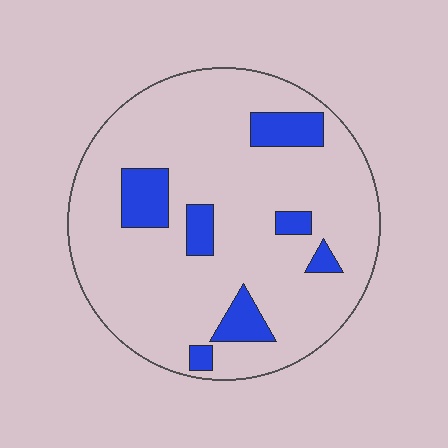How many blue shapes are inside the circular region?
7.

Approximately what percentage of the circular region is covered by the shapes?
Approximately 15%.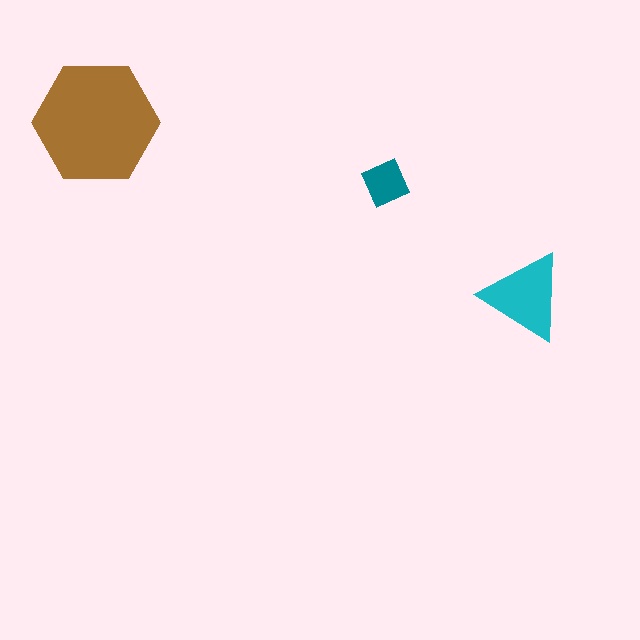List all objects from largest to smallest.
The brown hexagon, the cyan triangle, the teal square.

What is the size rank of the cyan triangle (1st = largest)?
2nd.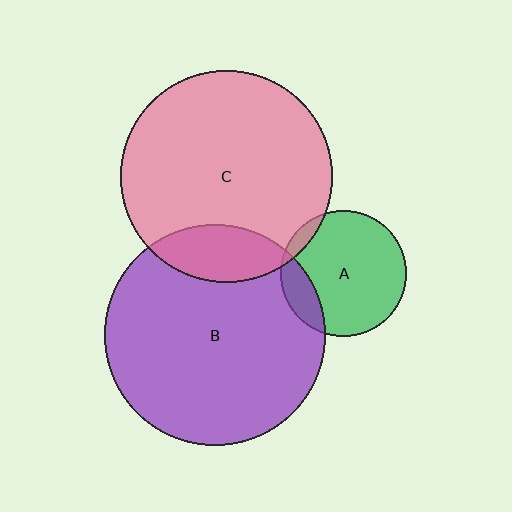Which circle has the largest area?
Circle B (purple).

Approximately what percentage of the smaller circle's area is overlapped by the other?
Approximately 15%.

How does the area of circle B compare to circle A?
Approximately 3.1 times.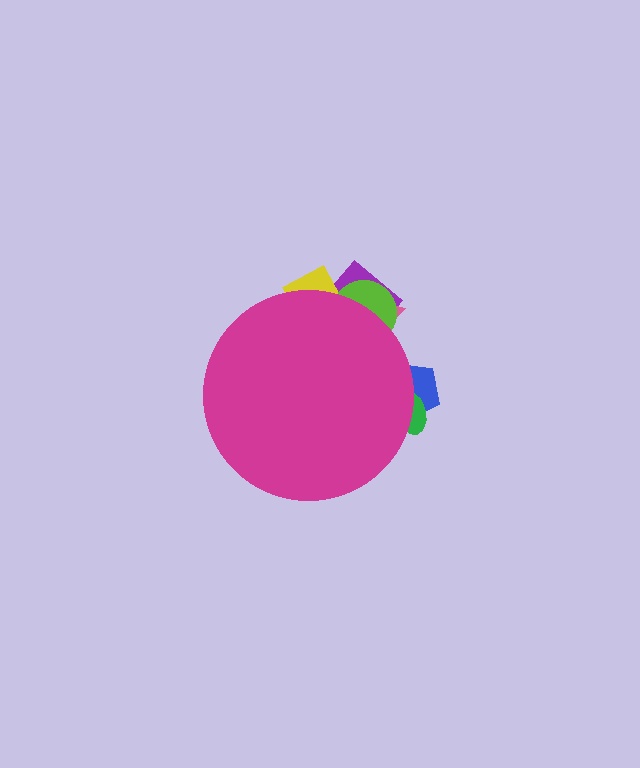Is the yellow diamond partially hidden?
Yes, the yellow diamond is partially hidden behind the magenta circle.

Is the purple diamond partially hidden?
Yes, the purple diamond is partially hidden behind the magenta circle.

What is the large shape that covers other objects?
A magenta circle.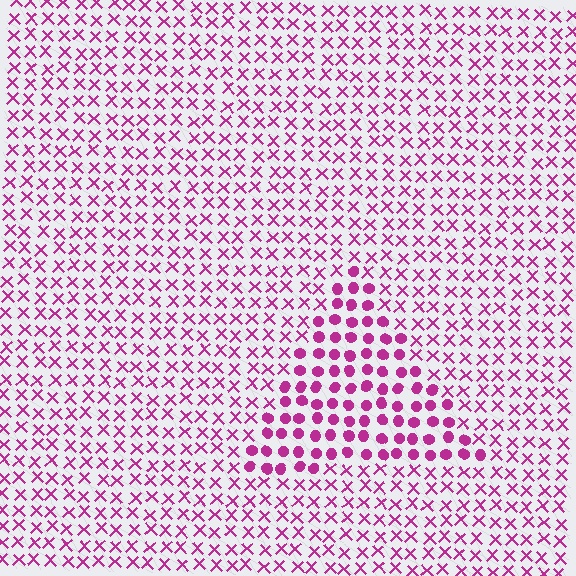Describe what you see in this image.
The image is filled with small magenta elements arranged in a uniform grid. A triangle-shaped region contains circles, while the surrounding area contains X marks. The boundary is defined purely by the change in element shape.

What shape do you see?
I see a triangle.